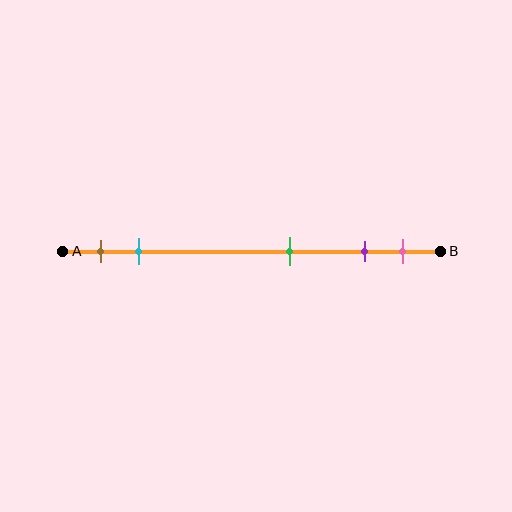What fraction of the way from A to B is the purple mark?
The purple mark is approximately 80% (0.8) of the way from A to B.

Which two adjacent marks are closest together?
The purple and pink marks are the closest adjacent pair.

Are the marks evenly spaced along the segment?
No, the marks are not evenly spaced.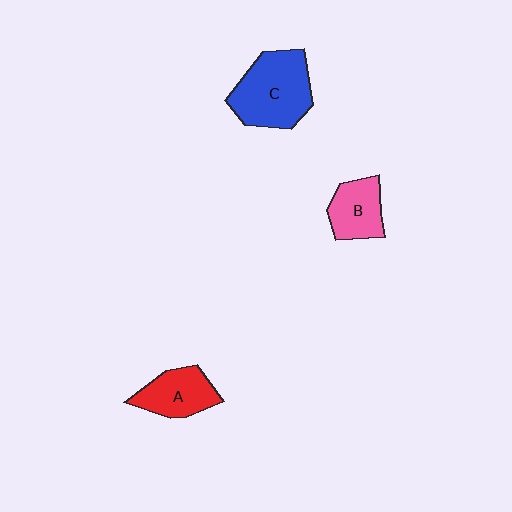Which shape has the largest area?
Shape C (blue).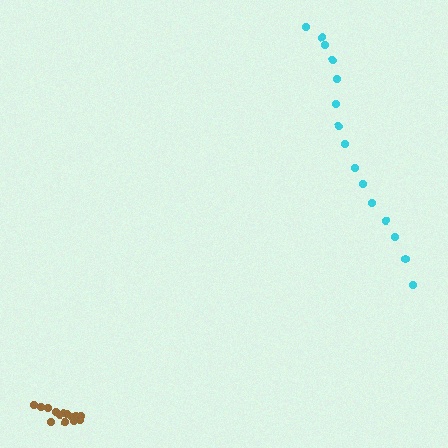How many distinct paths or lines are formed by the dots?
There are 2 distinct paths.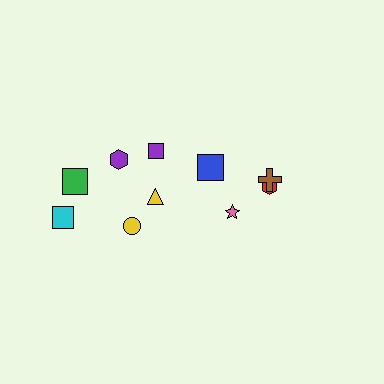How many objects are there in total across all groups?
There are 10 objects.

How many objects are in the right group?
There are 4 objects.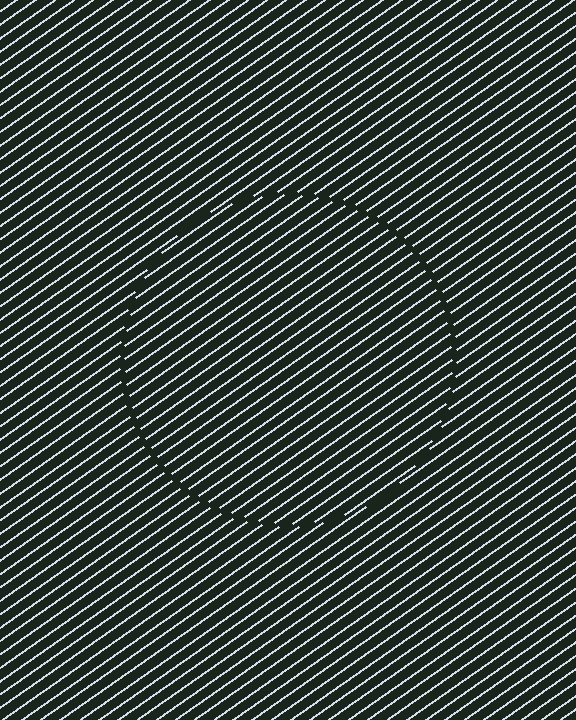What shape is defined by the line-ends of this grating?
An illusory circle. The interior of the shape contains the same grating, shifted by half a period — the contour is defined by the phase discontinuity where line-ends from the inner and outer gratings abut.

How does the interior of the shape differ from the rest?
The interior of the shape contains the same grating, shifted by half a period — the contour is defined by the phase discontinuity where line-ends from the inner and outer gratings abut.